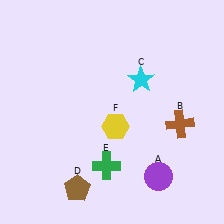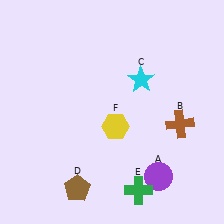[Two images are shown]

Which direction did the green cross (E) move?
The green cross (E) moved right.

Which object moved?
The green cross (E) moved right.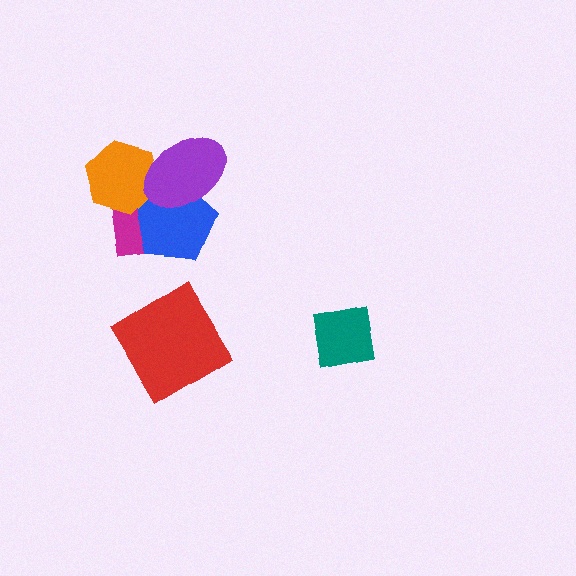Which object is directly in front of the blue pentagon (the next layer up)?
The orange hexagon is directly in front of the blue pentagon.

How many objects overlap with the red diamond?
0 objects overlap with the red diamond.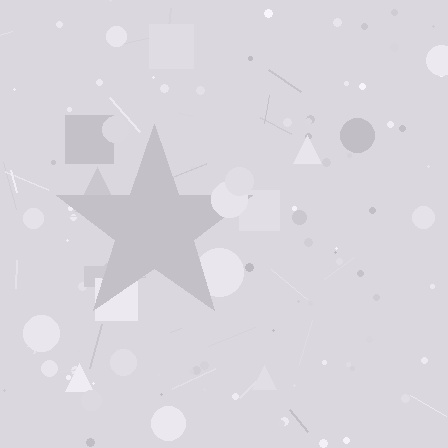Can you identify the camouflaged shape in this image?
The camouflaged shape is a star.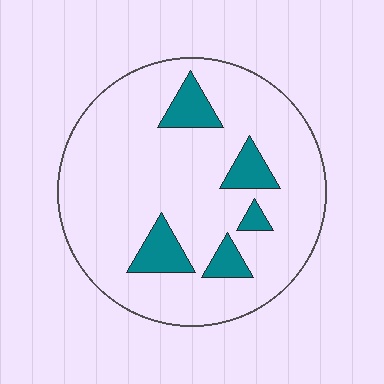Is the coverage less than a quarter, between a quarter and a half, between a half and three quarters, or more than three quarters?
Less than a quarter.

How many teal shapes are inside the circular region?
5.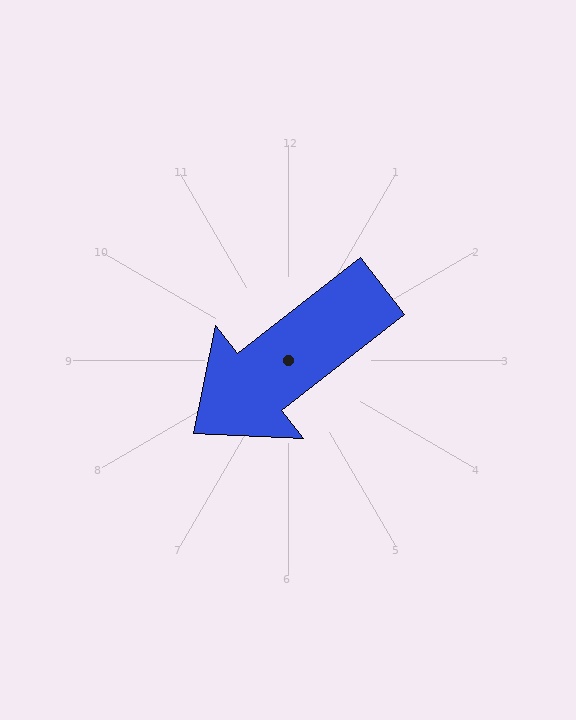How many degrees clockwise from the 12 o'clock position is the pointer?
Approximately 232 degrees.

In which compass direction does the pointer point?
Southwest.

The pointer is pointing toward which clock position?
Roughly 8 o'clock.